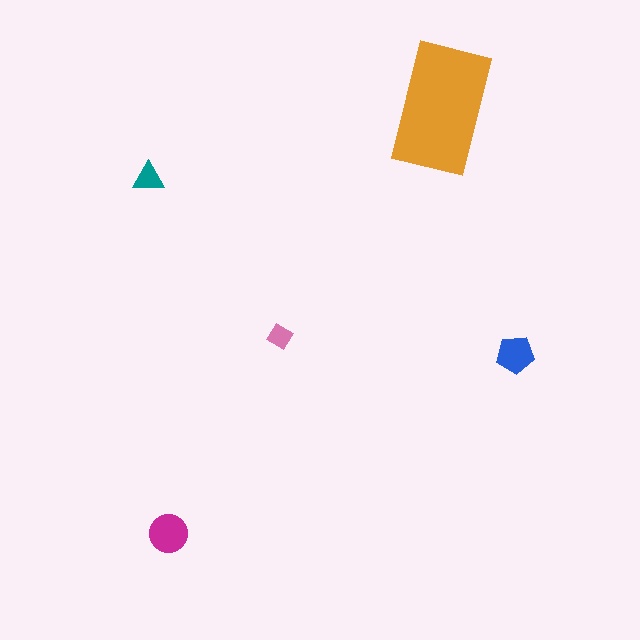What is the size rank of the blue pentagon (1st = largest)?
3rd.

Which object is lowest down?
The magenta circle is bottommost.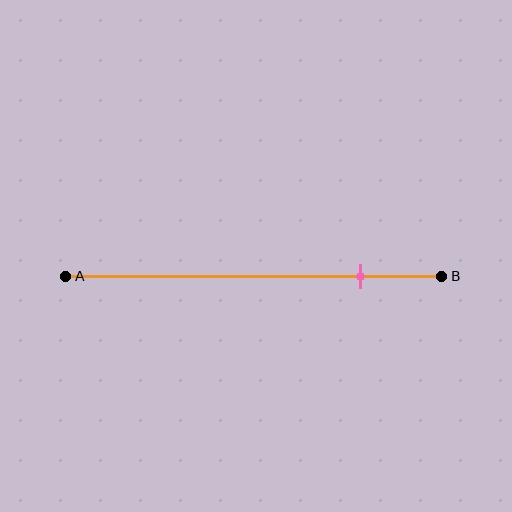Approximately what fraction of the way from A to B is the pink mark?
The pink mark is approximately 80% of the way from A to B.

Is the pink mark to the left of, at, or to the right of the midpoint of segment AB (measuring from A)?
The pink mark is to the right of the midpoint of segment AB.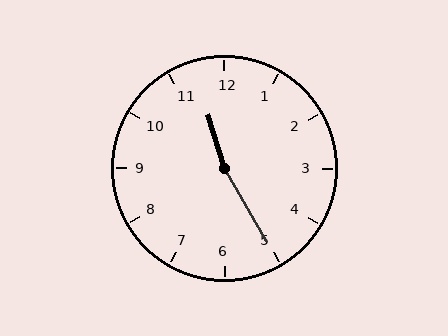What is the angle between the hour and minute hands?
Approximately 168 degrees.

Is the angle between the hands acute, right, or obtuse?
It is obtuse.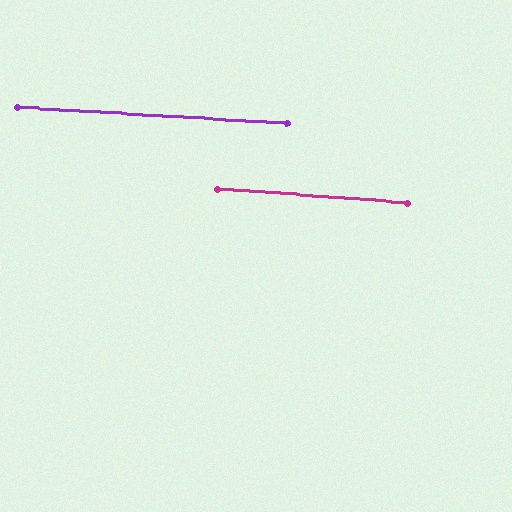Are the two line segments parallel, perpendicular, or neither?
Parallel — their directions differ by only 0.8°.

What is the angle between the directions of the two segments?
Approximately 1 degree.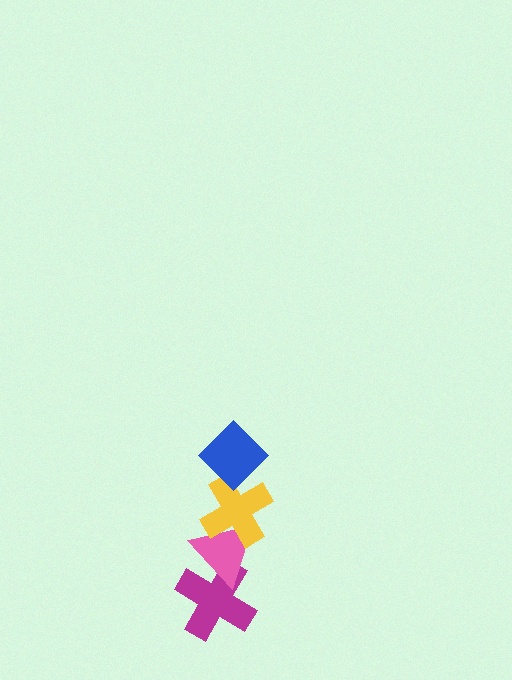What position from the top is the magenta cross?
The magenta cross is 4th from the top.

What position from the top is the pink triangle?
The pink triangle is 3rd from the top.